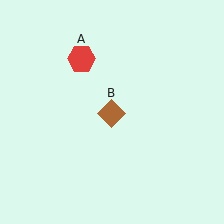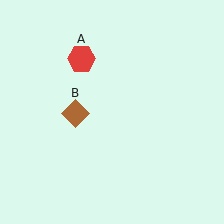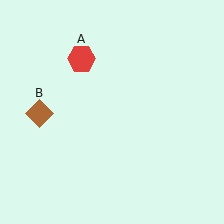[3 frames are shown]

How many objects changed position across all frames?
1 object changed position: brown diamond (object B).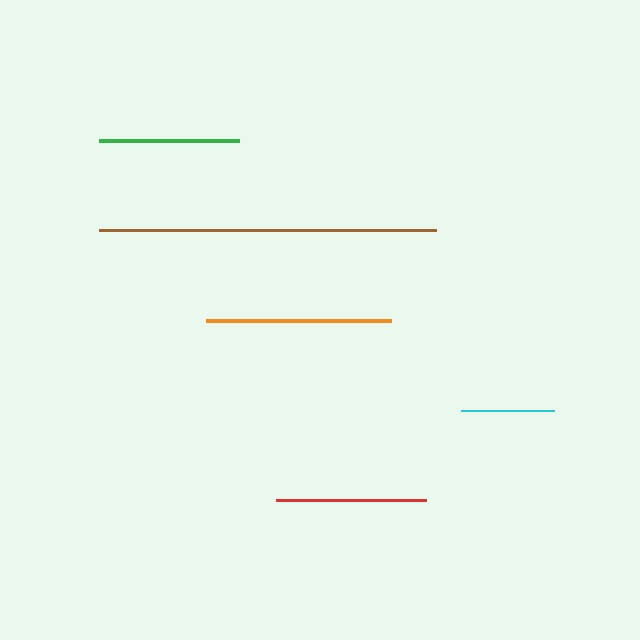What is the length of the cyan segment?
The cyan segment is approximately 93 pixels long.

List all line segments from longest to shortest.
From longest to shortest: brown, orange, red, green, cyan.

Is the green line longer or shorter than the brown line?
The brown line is longer than the green line.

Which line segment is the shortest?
The cyan line is the shortest at approximately 93 pixels.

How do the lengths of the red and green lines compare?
The red and green lines are approximately the same length.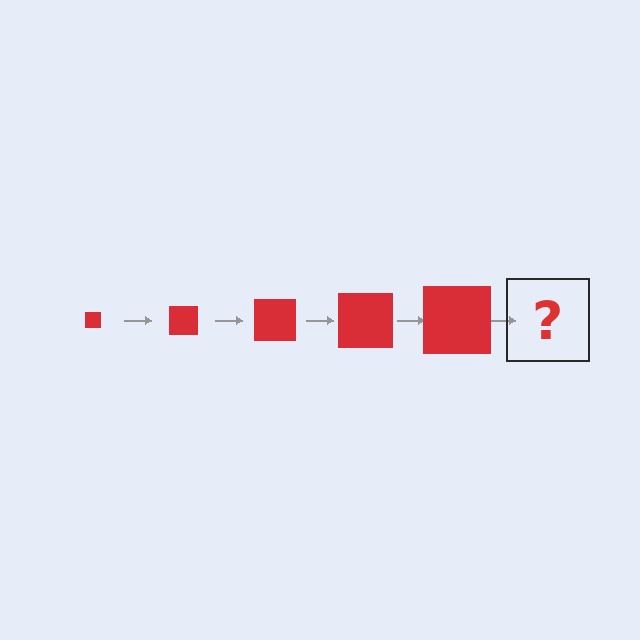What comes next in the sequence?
The next element should be a red square, larger than the previous one.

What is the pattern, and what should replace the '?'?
The pattern is that the square gets progressively larger each step. The '?' should be a red square, larger than the previous one.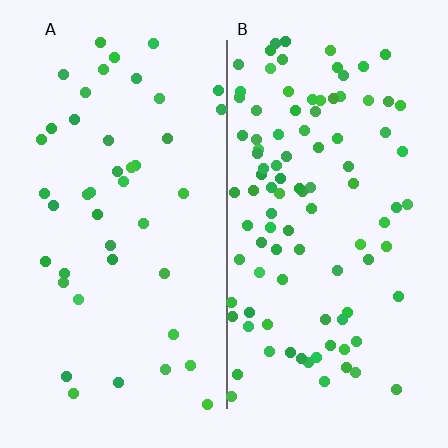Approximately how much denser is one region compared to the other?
Approximately 2.3× — region B over region A.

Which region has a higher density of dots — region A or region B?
B (the right).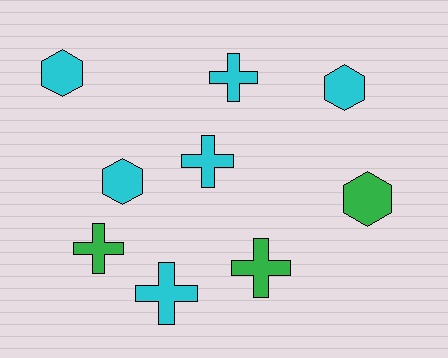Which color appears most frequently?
Cyan, with 6 objects.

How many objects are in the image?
There are 9 objects.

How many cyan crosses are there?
There are 3 cyan crosses.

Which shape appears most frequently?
Cross, with 5 objects.